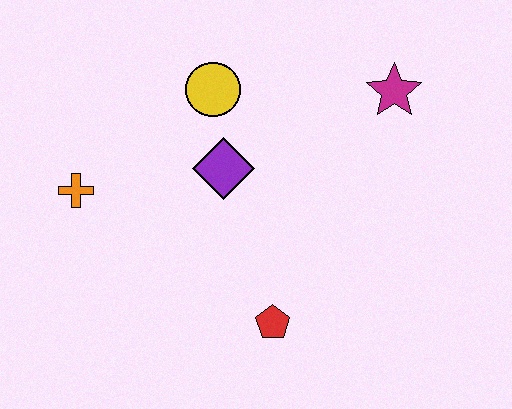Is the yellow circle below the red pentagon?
No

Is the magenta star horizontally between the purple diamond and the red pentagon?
No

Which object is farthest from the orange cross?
The magenta star is farthest from the orange cross.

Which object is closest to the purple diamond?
The yellow circle is closest to the purple diamond.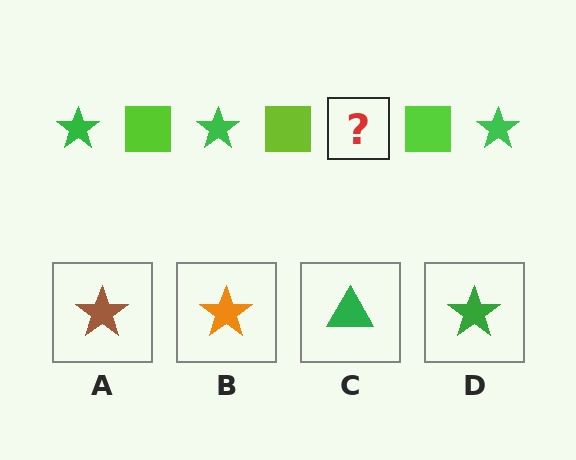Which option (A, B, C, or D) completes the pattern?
D.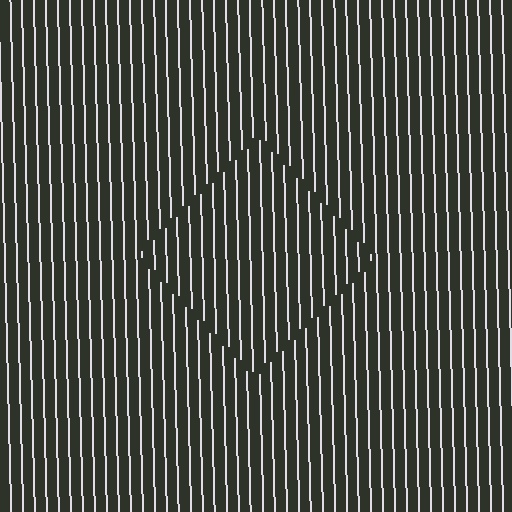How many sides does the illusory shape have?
4 sides — the line-ends trace a square.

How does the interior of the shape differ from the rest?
The interior of the shape contains the same grating, shifted by half a period — the contour is defined by the phase discontinuity where line-ends from the inner and outer gratings abut.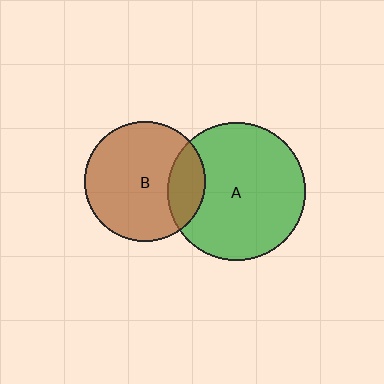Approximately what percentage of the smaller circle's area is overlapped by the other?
Approximately 20%.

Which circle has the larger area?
Circle A (green).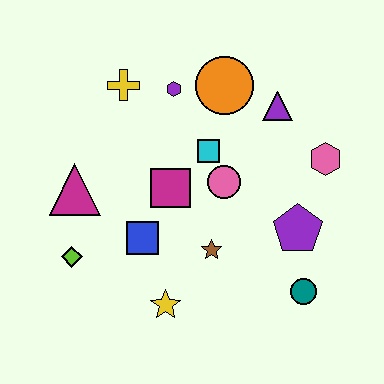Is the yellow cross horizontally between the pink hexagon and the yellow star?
No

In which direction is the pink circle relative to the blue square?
The pink circle is to the right of the blue square.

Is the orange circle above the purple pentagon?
Yes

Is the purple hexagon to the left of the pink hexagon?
Yes